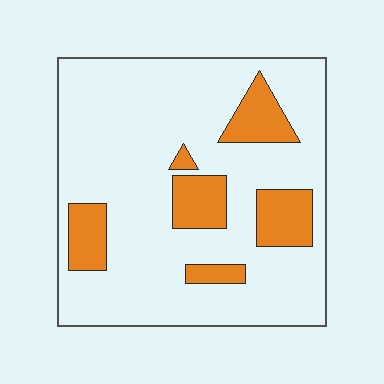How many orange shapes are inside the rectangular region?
6.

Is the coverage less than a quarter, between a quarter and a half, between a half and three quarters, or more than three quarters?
Less than a quarter.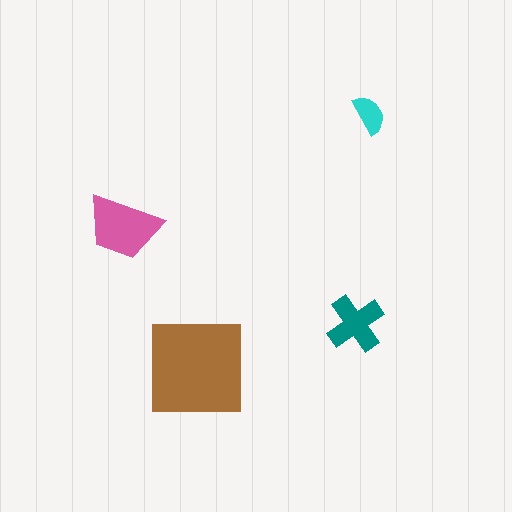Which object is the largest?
The brown square.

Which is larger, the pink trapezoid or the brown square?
The brown square.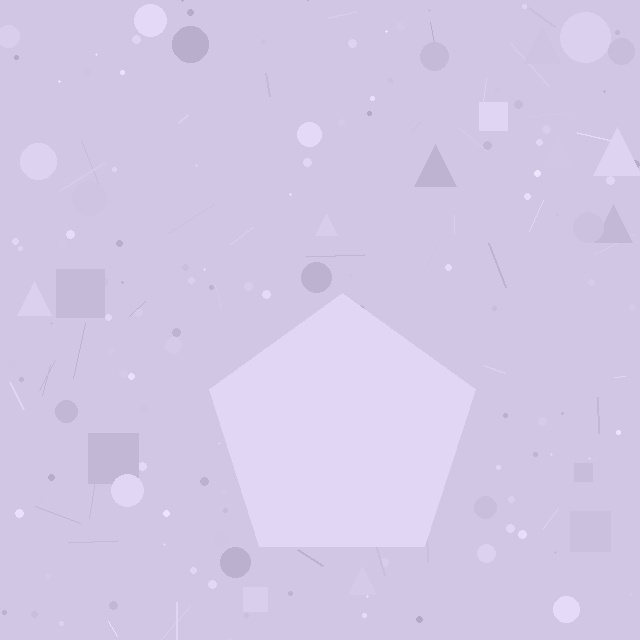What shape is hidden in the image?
A pentagon is hidden in the image.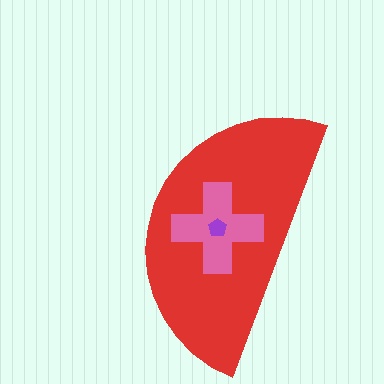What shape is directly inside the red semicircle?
The pink cross.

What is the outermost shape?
The red semicircle.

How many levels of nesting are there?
3.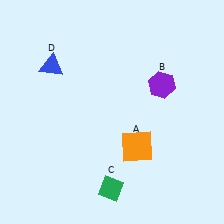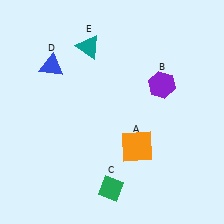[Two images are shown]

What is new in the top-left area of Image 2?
A teal triangle (E) was added in the top-left area of Image 2.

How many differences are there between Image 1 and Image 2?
There is 1 difference between the two images.